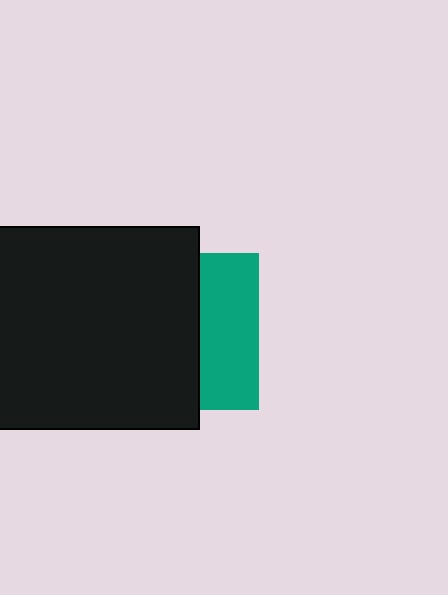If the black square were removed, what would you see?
You would see the complete teal square.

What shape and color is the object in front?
The object in front is a black square.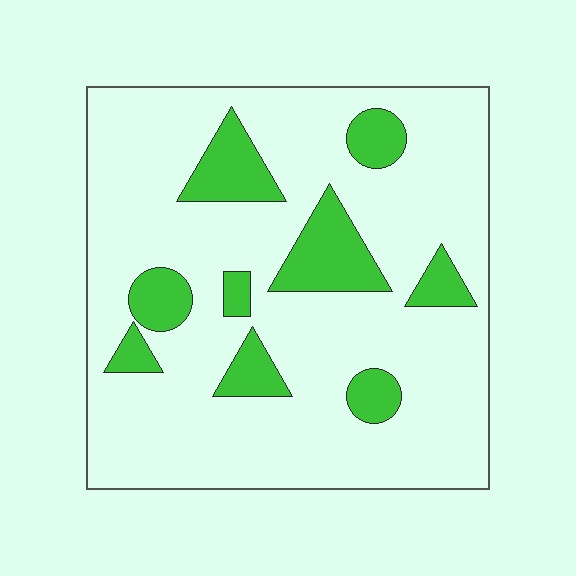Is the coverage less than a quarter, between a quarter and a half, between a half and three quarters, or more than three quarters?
Less than a quarter.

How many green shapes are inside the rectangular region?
9.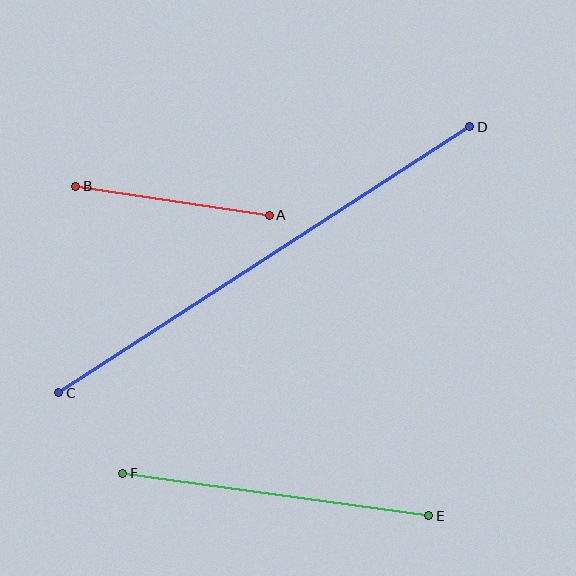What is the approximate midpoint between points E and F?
The midpoint is at approximately (276, 494) pixels.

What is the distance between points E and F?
The distance is approximately 309 pixels.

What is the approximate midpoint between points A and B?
The midpoint is at approximately (173, 201) pixels.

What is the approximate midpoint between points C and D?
The midpoint is at approximately (264, 260) pixels.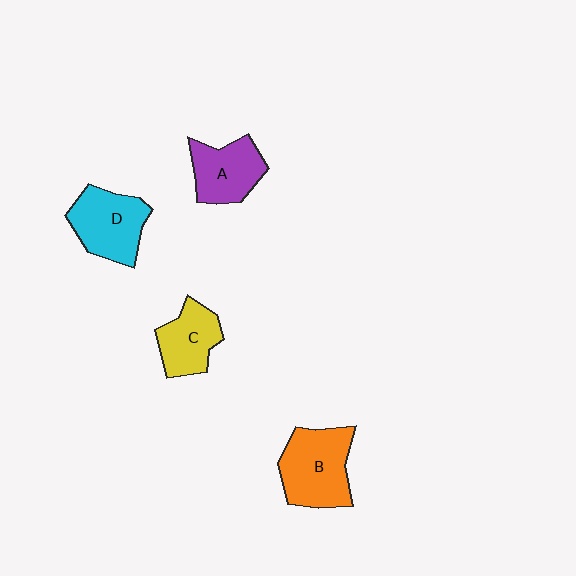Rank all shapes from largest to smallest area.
From largest to smallest: B (orange), D (cyan), A (purple), C (yellow).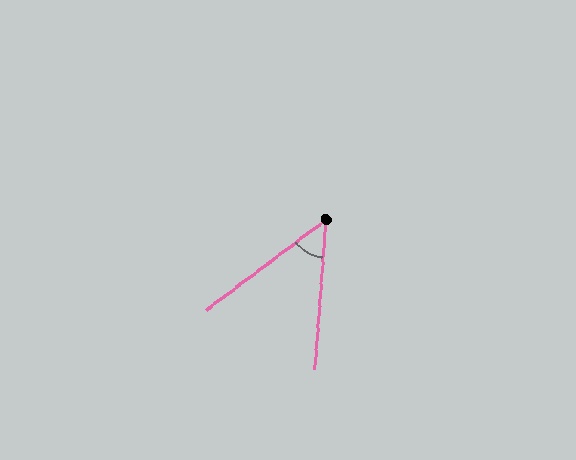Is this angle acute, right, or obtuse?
It is acute.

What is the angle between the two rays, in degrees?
Approximately 49 degrees.